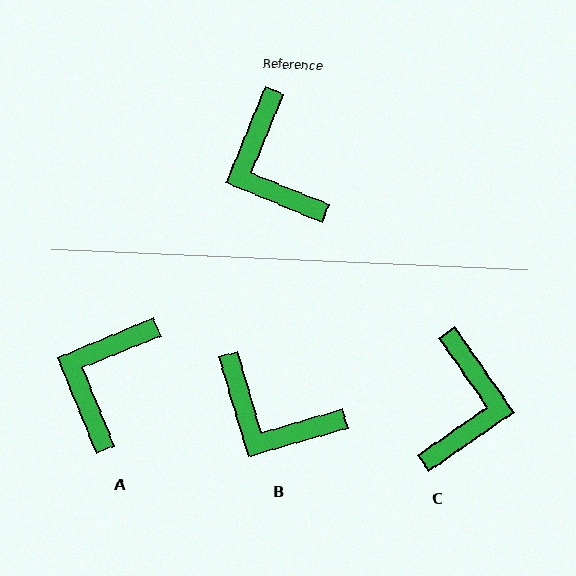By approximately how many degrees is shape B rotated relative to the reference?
Approximately 39 degrees counter-clockwise.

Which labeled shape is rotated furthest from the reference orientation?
C, about 147 degrees away.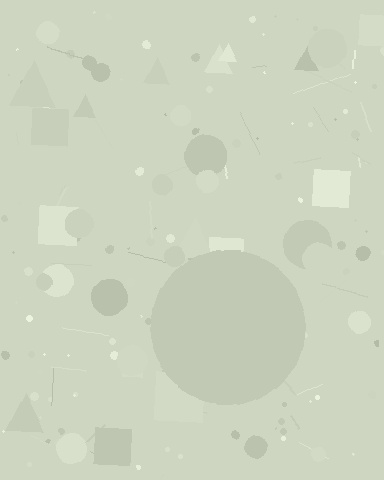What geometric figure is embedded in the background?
A circle is embedded in the background.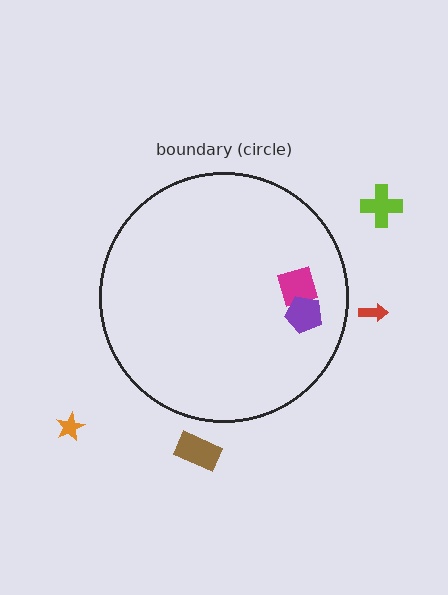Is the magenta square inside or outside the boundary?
Inside.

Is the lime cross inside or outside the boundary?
Outside.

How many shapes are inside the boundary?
2 inside, 4 outside.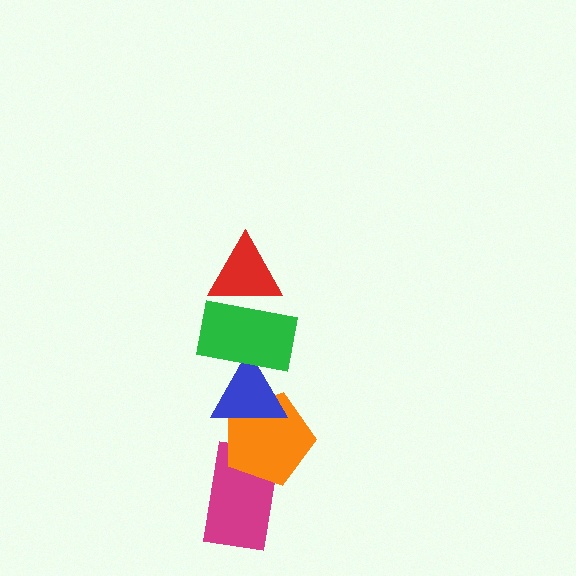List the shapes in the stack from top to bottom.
From top to bottom: the red triangle, the green rectangle, the blue triangle, the orange pentagon, the magenta rectangle.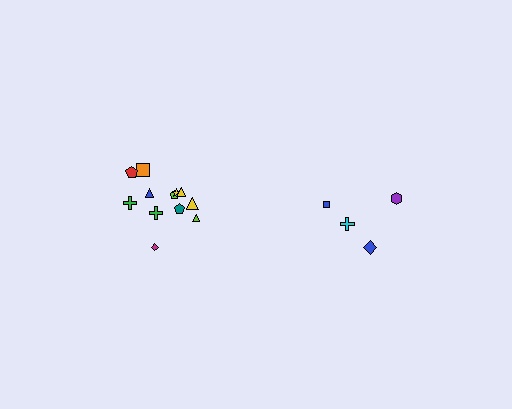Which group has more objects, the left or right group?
The left group.